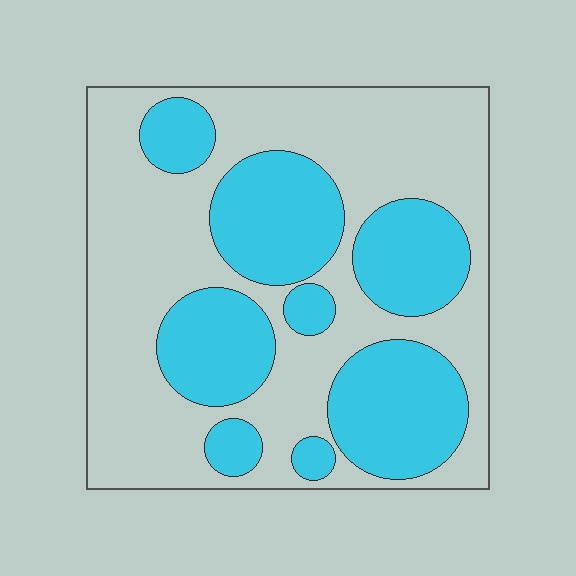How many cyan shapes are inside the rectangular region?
8.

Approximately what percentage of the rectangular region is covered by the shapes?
Approximately 40%.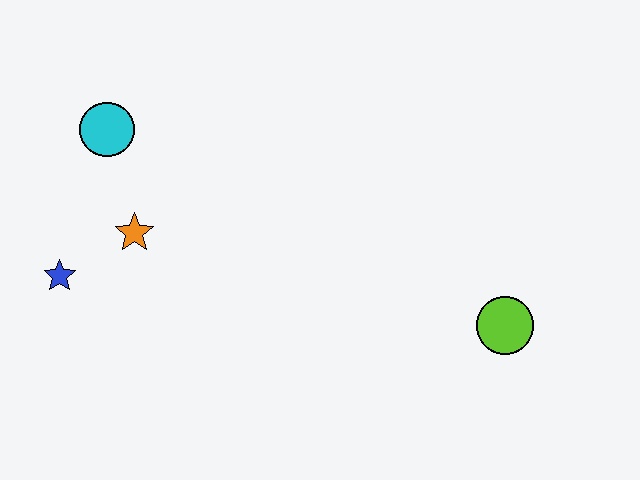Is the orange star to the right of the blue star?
Yes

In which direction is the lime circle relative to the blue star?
The lime circle is to the right of the blue star.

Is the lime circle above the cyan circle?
No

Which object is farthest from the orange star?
The lime circle is farthest from the orange star.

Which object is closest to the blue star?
The orange star is closest to the blue star.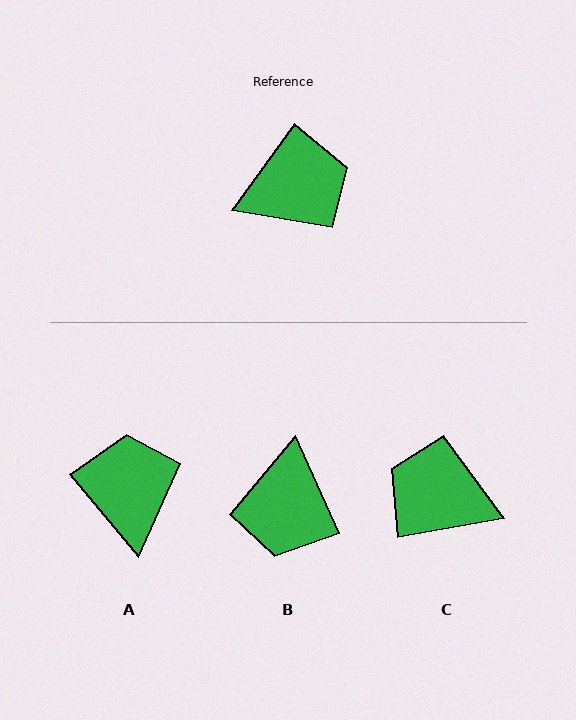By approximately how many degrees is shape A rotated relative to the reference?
Approximately 75 degrees counter-clockwise.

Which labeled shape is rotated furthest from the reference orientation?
C, about 136 degrees away.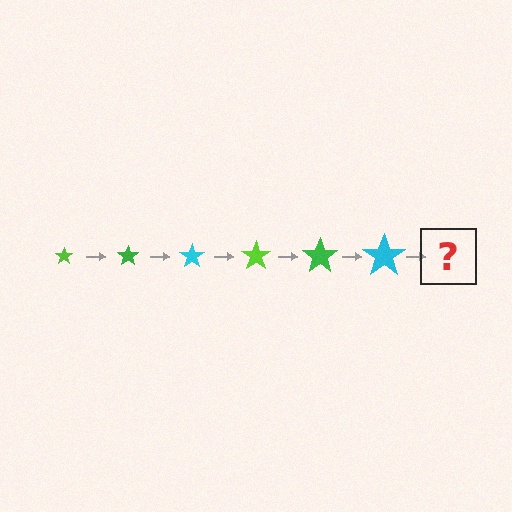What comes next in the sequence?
The next element should be a lime star, larger than the previous one.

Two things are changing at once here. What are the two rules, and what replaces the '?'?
The two rules are that the star grows larger each step and the color cycles through lime, green, and cyan. The '?' should be a lime star, larger than the previous one.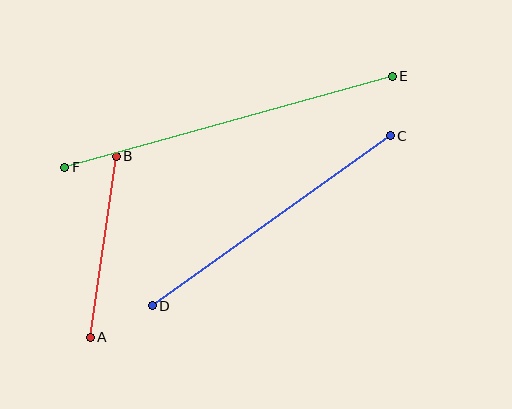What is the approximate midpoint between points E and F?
The midpoint is at approximately (228, 122) pixels.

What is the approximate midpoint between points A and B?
The midpoint is at approximately (103, 247) pixels.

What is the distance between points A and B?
The distance is approximately 183 pixels.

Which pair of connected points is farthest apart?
Points E and F are farthest apart.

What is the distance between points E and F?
The distance is approximately 340 pixels.